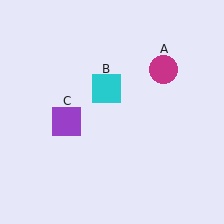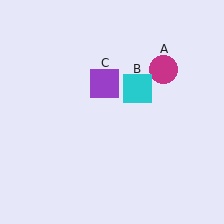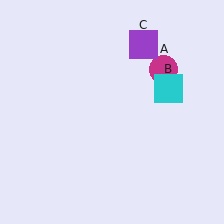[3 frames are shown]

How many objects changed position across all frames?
2 objects changed position: cyan square (object B), purple square (object C).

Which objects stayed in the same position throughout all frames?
Magenta circle (object A) remained stationary.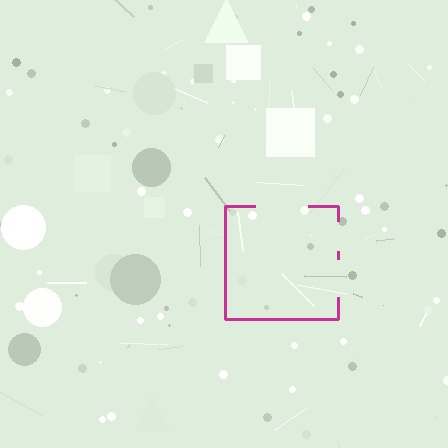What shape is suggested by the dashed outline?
The dashed outline suggests a square.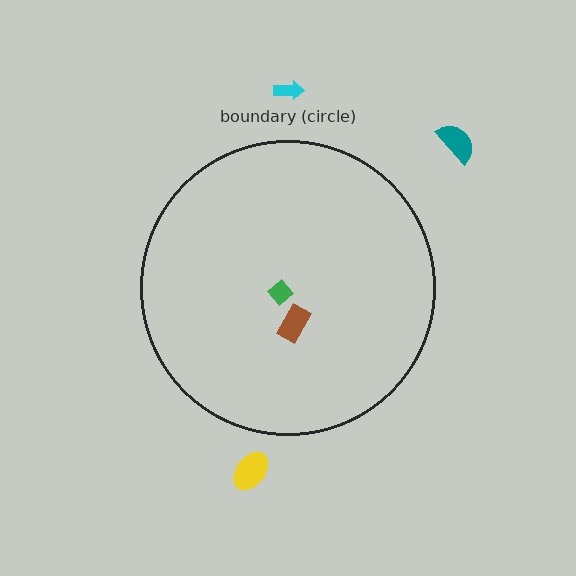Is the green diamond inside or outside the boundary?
Inside.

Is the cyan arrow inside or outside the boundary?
Outside.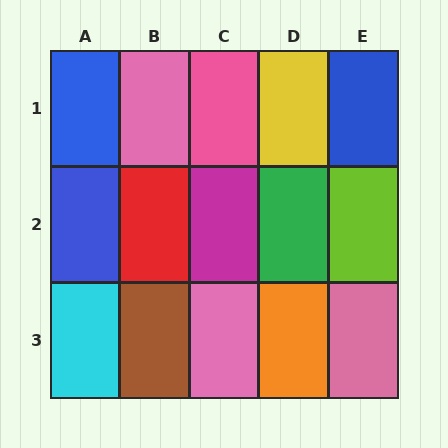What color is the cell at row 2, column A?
Blue.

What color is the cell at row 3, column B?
Brown.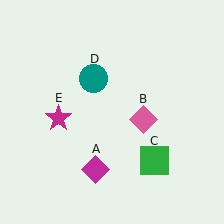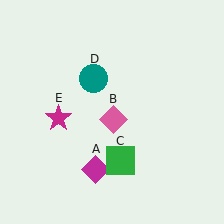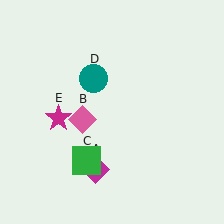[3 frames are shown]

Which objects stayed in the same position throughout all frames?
Magenta diamond (object A) and teal circle (object D) and magenta star (object E) remained stationary.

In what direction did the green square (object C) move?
The green square (object C) moved left.